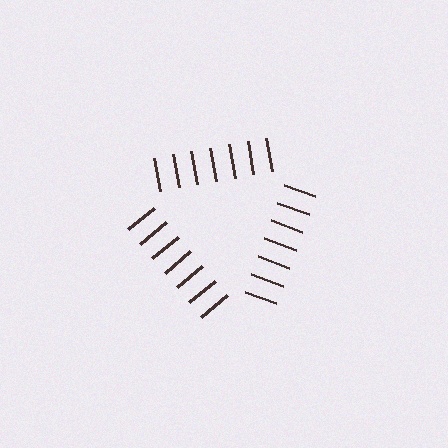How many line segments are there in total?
21 — 7 along each of the 3 edges.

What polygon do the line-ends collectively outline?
An illusory triangle — the line segments terminate on its edges but no continuous stroke is drawn.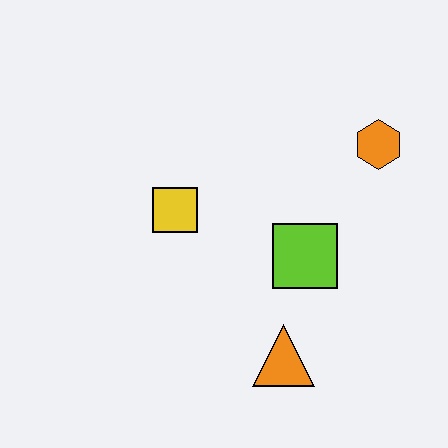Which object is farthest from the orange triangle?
The orange hexagon is farthest from the orange triangle.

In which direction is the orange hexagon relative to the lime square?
The orange hexagon is above the lime square.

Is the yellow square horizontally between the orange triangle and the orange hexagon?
No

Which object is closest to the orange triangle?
The lime square is closest to the orange triangle.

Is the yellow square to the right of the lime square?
No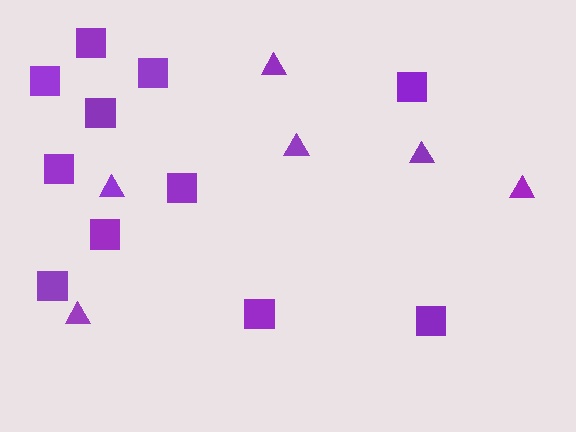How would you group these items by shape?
There are 2 groups: one group of triangles (6) and one group of squares (11).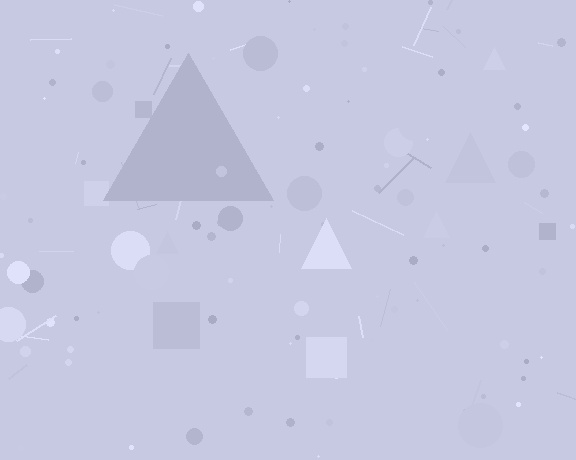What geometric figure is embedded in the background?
A triangle is embedded in the background.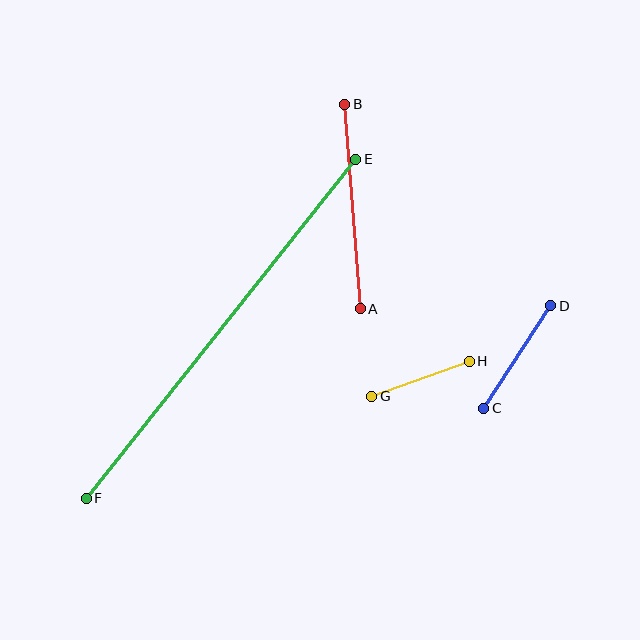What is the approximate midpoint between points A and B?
The midpoint is at approximately (352, 207) pixels.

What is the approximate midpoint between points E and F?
The midpoint is at approximately (221, 329) pixels.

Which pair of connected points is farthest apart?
Points E and F are farthest apart.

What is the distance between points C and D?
The distance is approximately 122 pixels.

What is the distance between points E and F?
The distance is approximately 433 pixels.